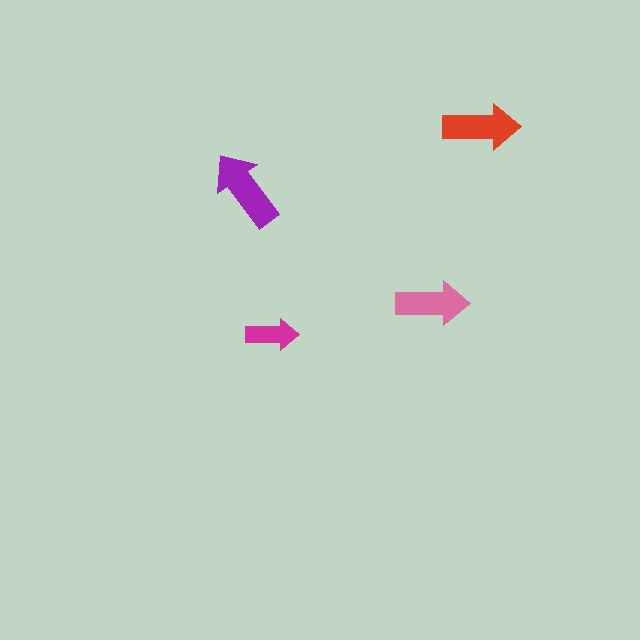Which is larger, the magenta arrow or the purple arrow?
The purple one.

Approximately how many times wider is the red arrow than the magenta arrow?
About 1.5 times wider.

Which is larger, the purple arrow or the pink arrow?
The purple one.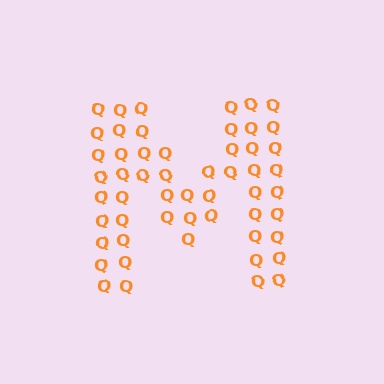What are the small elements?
The small elements are letter Q's.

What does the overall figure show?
The overall figure shows the letter M.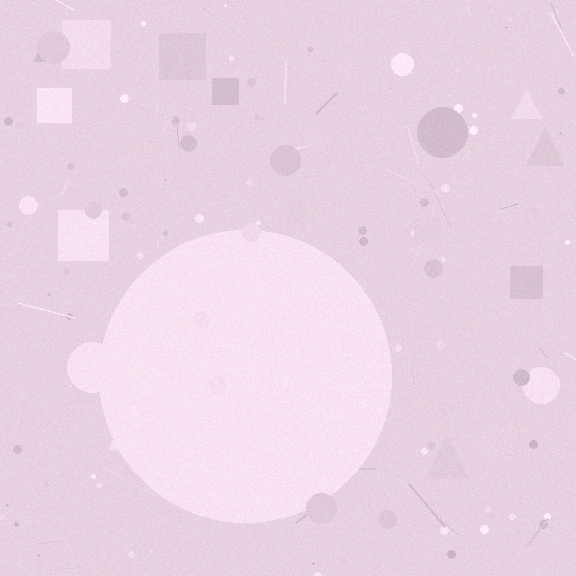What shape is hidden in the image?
A circle is hidden in the image.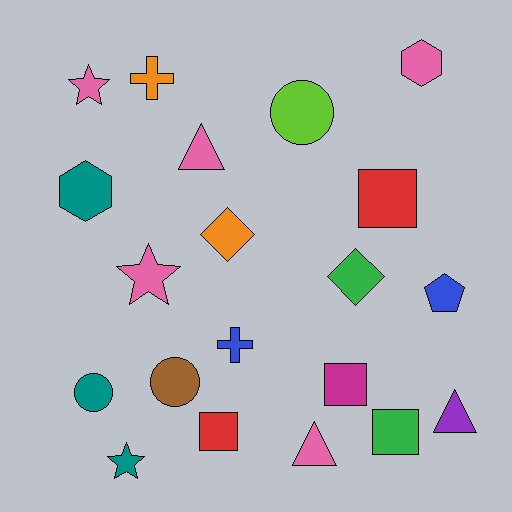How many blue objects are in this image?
There are 2 blue objects.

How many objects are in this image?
There are 20 objects.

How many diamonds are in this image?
There are 2 diamonds.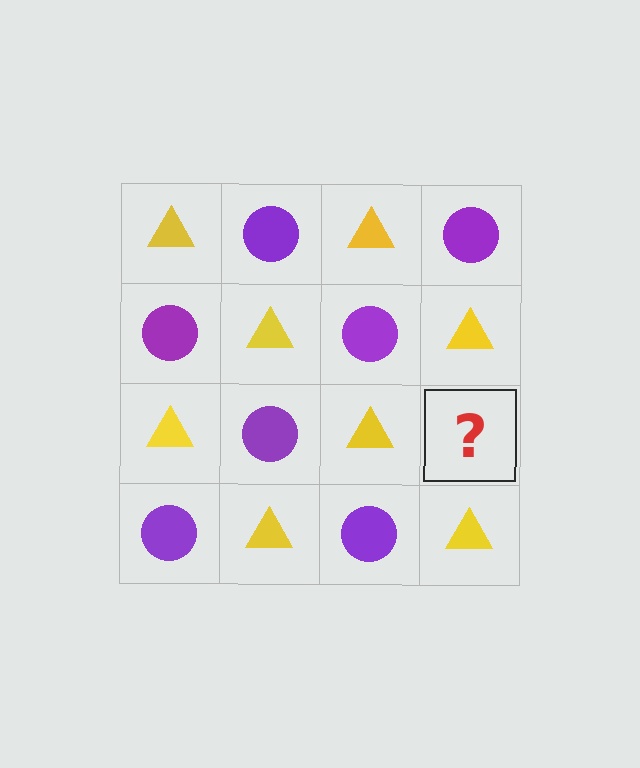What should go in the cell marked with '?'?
The missing cell should contain a purple circle.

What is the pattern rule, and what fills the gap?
The rule is that it alternates yellow triangle and purple circle in a checkerboard pattern. The gap should be filled with a purple circle.